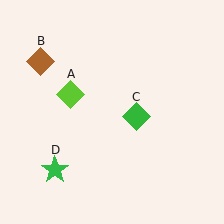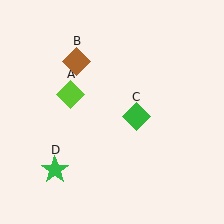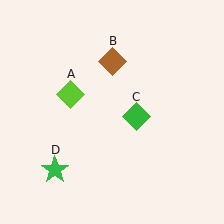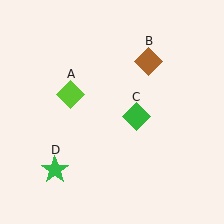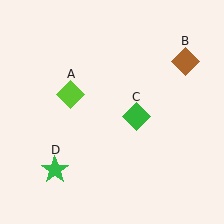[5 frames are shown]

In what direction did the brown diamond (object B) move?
The brown diamond (object B) moved right.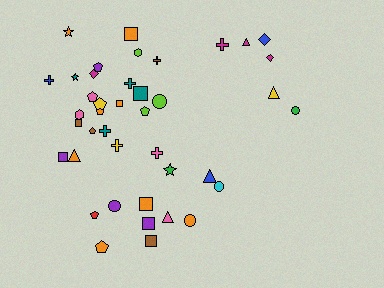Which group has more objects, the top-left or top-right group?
The top-left group.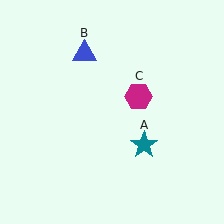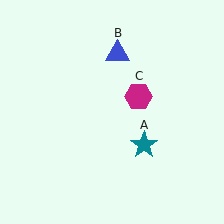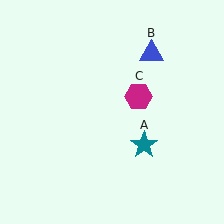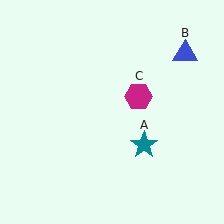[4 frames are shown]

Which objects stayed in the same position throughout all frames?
Teal star (object A) and magenta hexagon (object C) remained stationary.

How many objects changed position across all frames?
1 object changed position: blue triangle (object B).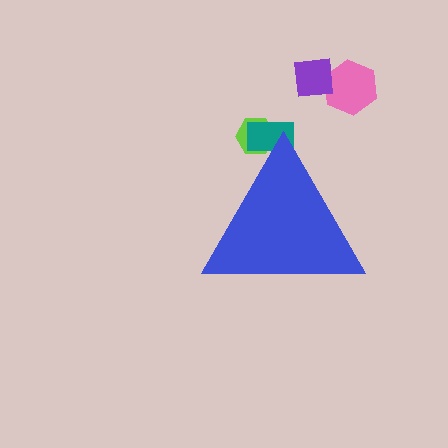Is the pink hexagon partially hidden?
No, the pink hexagon is fully visible.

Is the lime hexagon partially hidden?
Yes, the lime hexagon is partially hidden behind the blue triangle.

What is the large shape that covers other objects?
A blue triangle.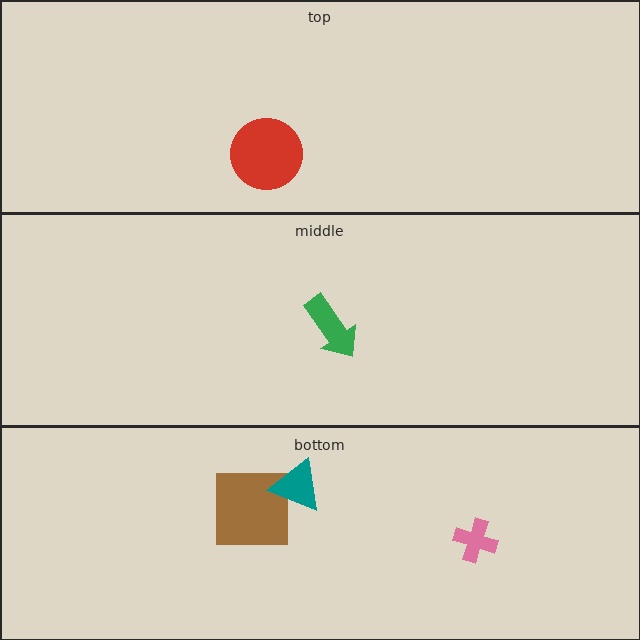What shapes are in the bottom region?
The brown square, the pink cross, the teal triangle.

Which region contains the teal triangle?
The bottom region.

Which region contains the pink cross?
The bottom region.